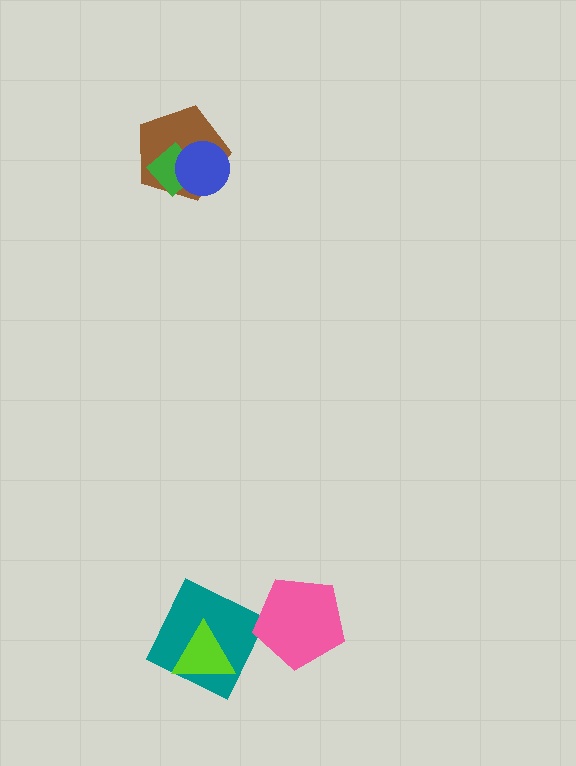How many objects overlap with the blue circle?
2 objects overlap with the blue circle.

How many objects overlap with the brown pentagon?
2 objects overlap with the brown pentagon.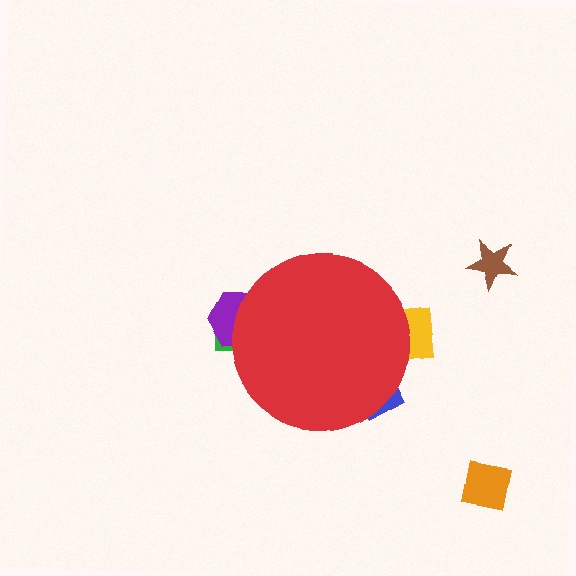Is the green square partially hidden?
Yes, the green square is partially hidden behind the red circle.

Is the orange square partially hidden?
No, the orange square is fully visible.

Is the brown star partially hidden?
No, the brown star is fully visible.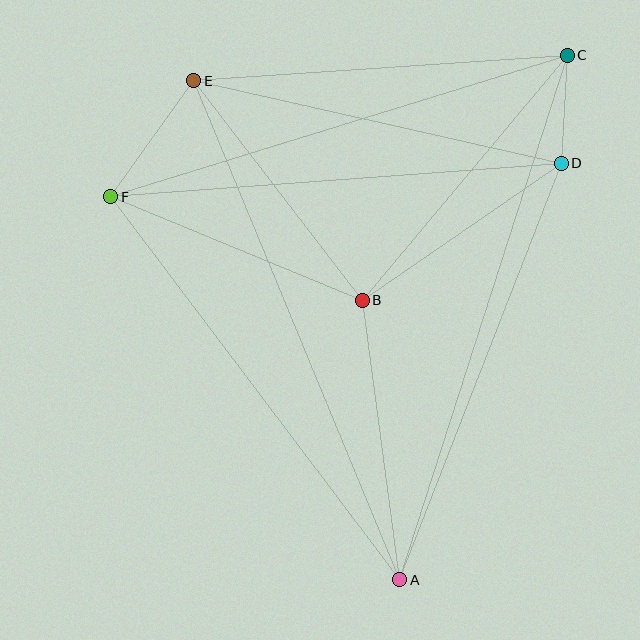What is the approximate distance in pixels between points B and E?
The distance between B and E is approximately 277 pixels.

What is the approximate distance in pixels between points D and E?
The distance between D and E is approximately 377 pixels.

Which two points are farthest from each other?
Points A and C are farthest from each other.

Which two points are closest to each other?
Points C and D are closest to each other.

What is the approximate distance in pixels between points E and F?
The distance between E and F is approximately 143 pixels.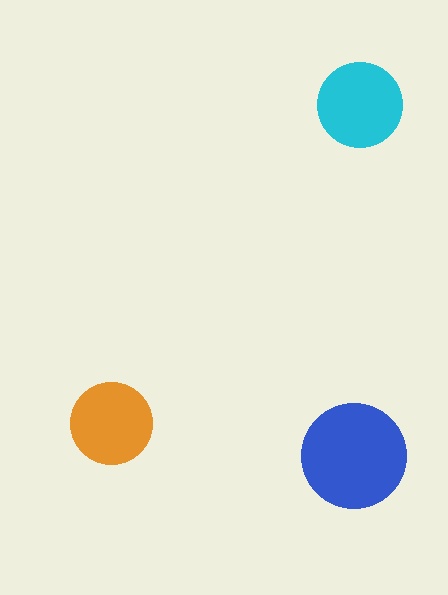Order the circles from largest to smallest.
the blue one, the cyan one, the orange one.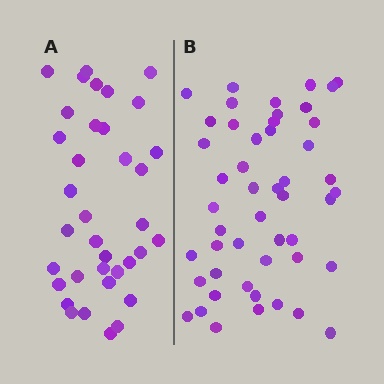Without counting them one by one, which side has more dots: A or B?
Region B (the right region) has more dots.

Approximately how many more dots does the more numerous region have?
Region B has approximately 15 more dots than region A.